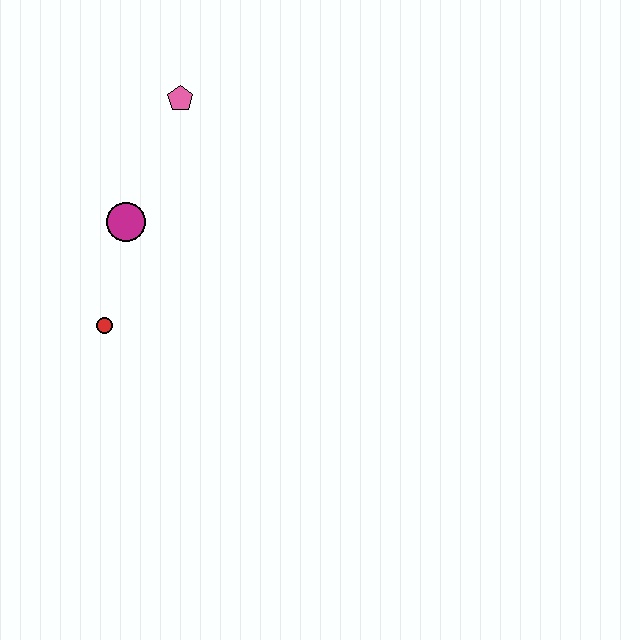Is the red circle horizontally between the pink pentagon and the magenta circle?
No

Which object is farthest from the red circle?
The pink pentagon is farthest from the red circle.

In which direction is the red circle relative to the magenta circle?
The red circle is below the magenta circle.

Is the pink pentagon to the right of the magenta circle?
Yes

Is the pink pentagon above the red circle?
Yes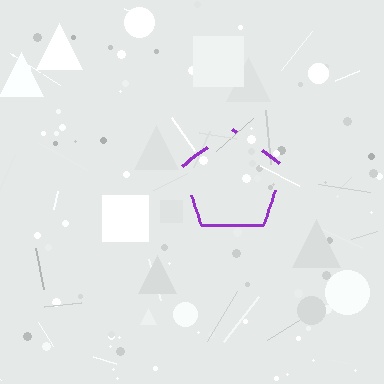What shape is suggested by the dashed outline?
The dashed outline suggests a pentagon.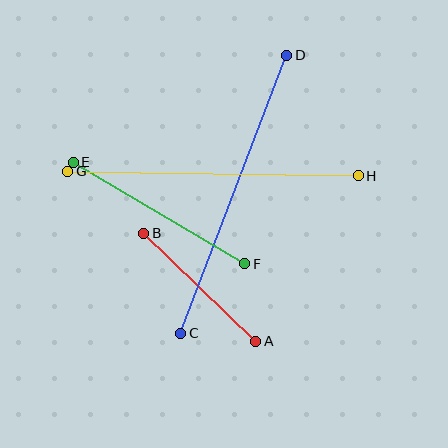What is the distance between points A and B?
The distance is approximately 155 pixels.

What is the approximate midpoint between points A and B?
The midpoint is at approximately (200, 287) pixels.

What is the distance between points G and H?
The distance is approximately 290 pixels.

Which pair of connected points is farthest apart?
Points C and D are farthest apart.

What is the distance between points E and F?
The distance is approximately 200 pixels.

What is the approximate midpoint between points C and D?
The midpoint is at approximately (234, 194) pixels.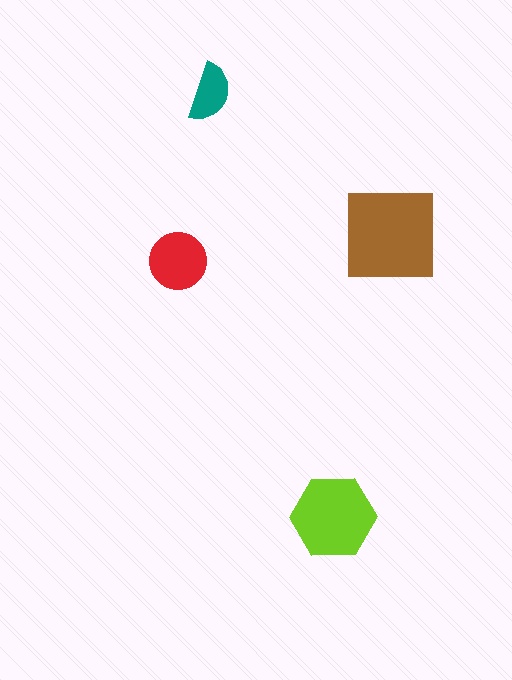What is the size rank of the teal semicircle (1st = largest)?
4th.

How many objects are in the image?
There are 4 objects in the image.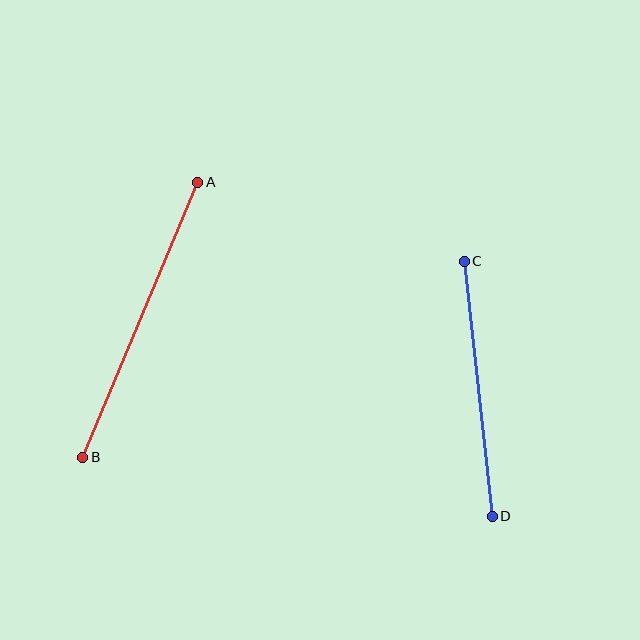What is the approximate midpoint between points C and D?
The midpoint is at approximately (478, 389) pixels.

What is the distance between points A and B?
The distance is approximately 298 pixels.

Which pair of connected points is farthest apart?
Points A and B are farthest apart.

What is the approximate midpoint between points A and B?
The midpoint is at approximately (140, 320) pixels.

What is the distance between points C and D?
The distance is approximately 257 pixels.